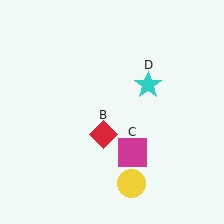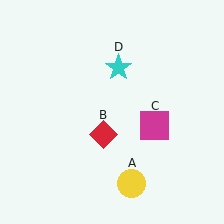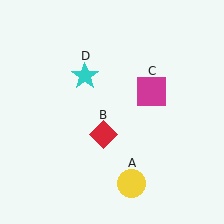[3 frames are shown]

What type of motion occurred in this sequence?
The magenta square (object C), cyan star (object D) rotated counterclockwise around the center of the scene.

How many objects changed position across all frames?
2 objects changed position: magenta square (object C), cyan star (object D).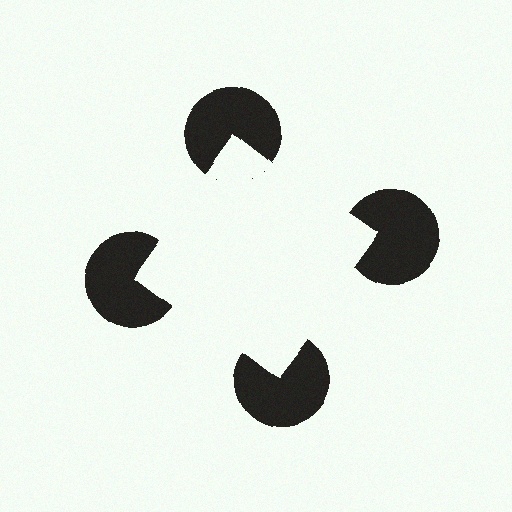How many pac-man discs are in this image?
There are 4 — one at each vertex of the illusory square.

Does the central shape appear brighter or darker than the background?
It typically appears slightly brighter than the background, even though no actual brightness change is drawn.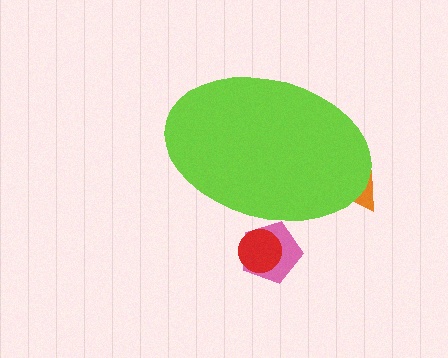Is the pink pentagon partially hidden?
Yes, the pink pentagon is partially hidden behind the lime ellipse.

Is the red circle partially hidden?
Yes, the red circle is partially hidden behind the lime ellipse.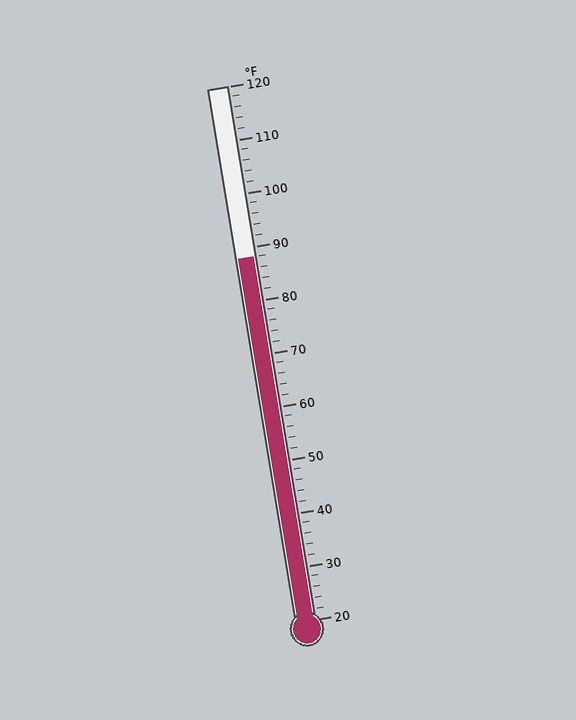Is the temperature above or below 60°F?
The temperature is above 60°F.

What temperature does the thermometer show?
The thermometer shows approximately 88°F.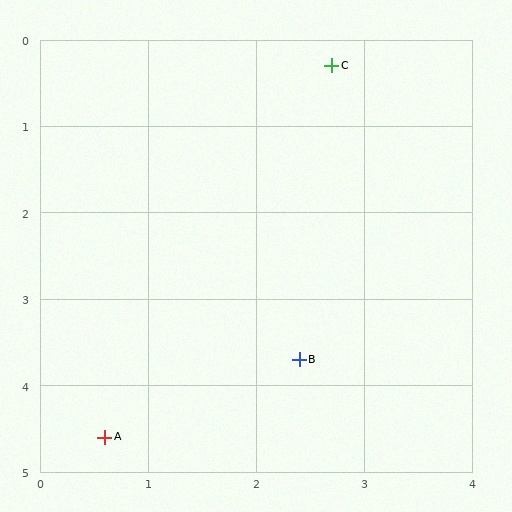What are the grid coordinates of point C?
Point C is at approximately (2.7, 0.3).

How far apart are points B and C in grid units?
Points B and C are about 3.4 grid units apart.